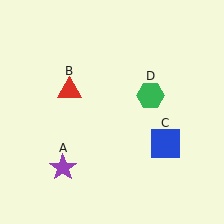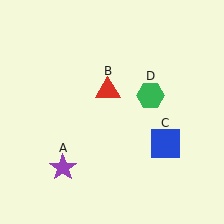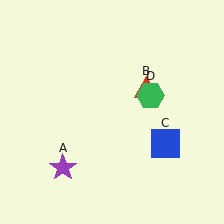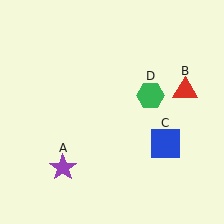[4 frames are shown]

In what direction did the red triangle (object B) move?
The red triangle (object B) moved right.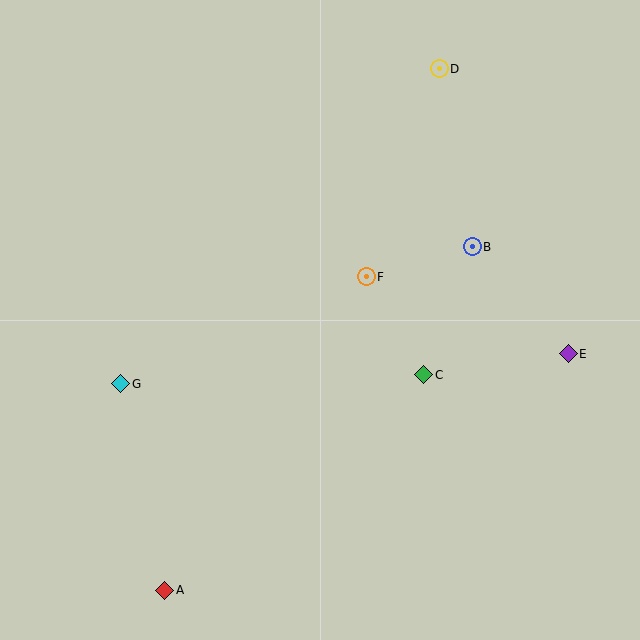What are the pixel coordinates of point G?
Point G is at (121, 384).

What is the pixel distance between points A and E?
The distance between A and E is 468 pixels.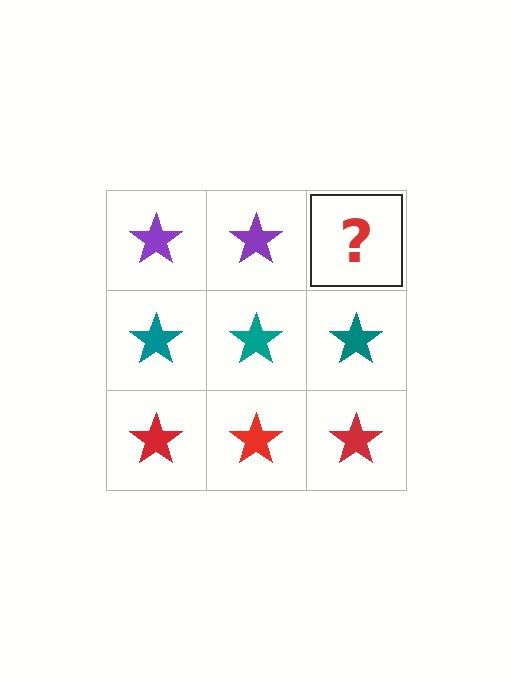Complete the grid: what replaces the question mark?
The question mark should be replaced with a purple star.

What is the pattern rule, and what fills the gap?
The rule is that each row has a consistent color. The gap should be filled with a purple star.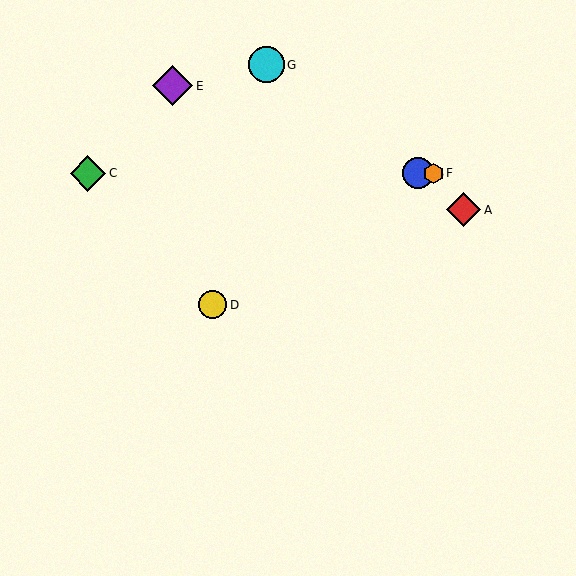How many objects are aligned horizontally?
3 objects (B, C, F) are aligned horizontally.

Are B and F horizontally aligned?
Yes, both are at y≈173.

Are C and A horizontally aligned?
No, C is at y≈173 and A is at y≈210.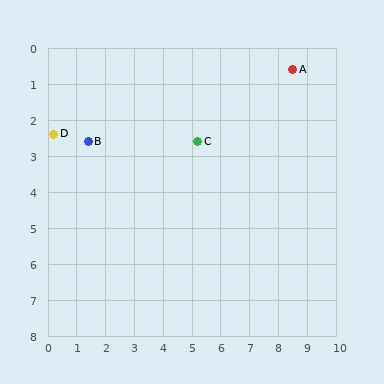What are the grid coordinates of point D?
Point D is at approximately (0.2, 2.4).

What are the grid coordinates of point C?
Point C is at approximately (5.2, 2.6).